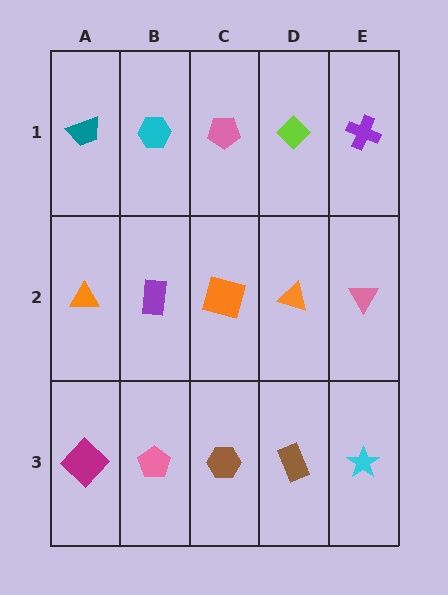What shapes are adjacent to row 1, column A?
An orange triangle (row 2, column A), a cyan hexagon (row 1, column B).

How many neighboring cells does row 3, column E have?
2.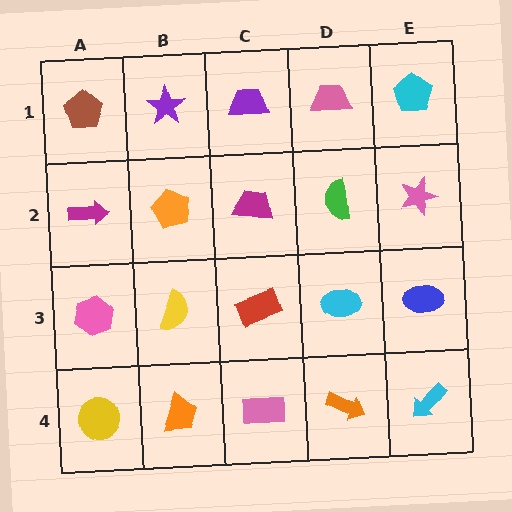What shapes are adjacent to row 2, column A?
A brown pentagon (row 1, column A), a pink hexagon (row 3, column A), an orange pentagon (row 2, column B).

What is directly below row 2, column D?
A cyan ellipse.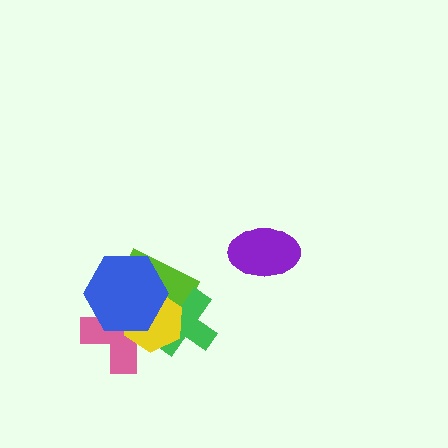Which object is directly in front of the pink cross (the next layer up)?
The lime square is directly in front of the pink cross.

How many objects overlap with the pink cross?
4 objects overlap with the pink cross.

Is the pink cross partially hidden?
Yes, it is partially covered by another shape.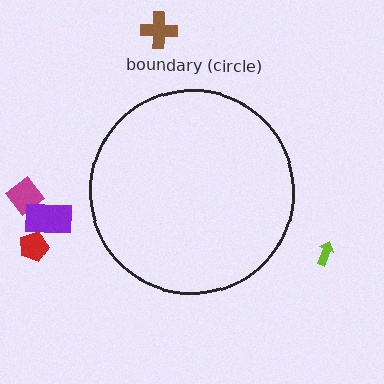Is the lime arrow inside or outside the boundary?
Outside.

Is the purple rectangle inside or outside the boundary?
Outside.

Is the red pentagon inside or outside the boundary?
Outside.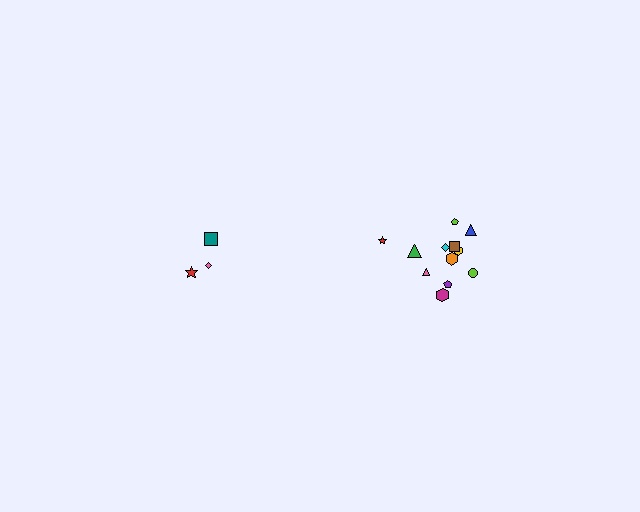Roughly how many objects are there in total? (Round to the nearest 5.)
Roughly 15 objects in total.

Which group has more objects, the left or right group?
The right group.